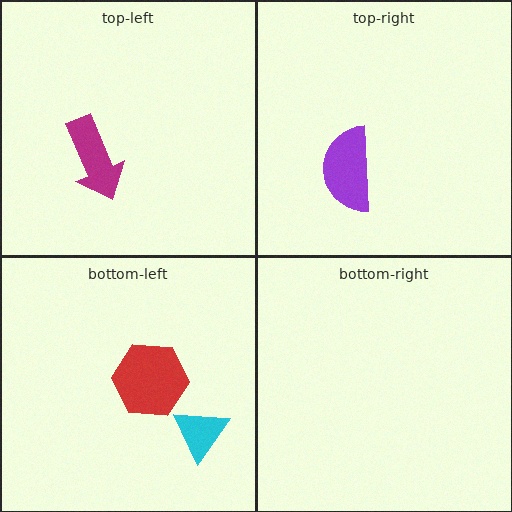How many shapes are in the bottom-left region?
2.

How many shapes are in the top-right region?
1.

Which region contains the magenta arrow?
The top-left region.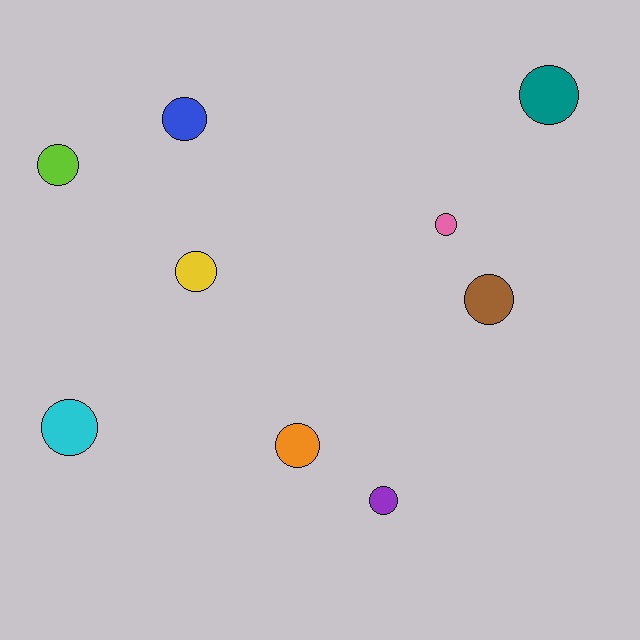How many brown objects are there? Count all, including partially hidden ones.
There is 1 brown object.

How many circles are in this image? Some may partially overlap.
There are 9 circles.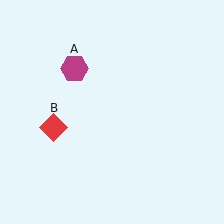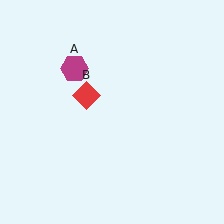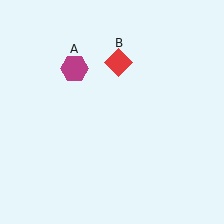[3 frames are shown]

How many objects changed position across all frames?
1 object changed position: red diamond (object B).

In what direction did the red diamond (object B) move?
The red diamond (object B) moved up and to the right.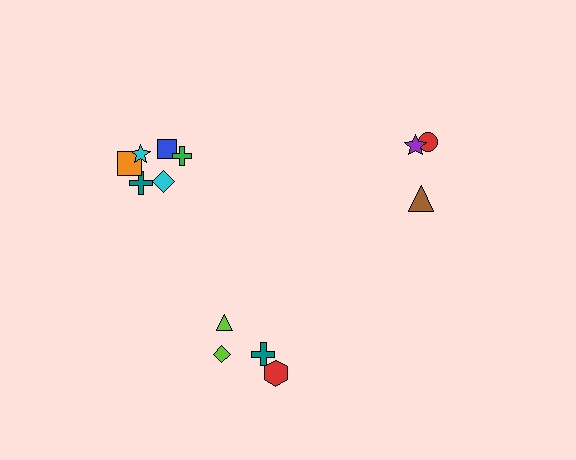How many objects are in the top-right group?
There are 3 objects.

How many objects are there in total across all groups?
There are 13 objects.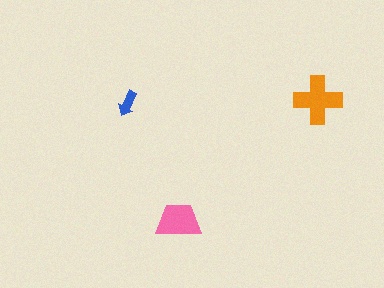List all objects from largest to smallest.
The orange cross, the pink trapezoid, the blue arrow.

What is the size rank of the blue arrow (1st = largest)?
3rd.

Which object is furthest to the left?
The blue arrow is leftmost.